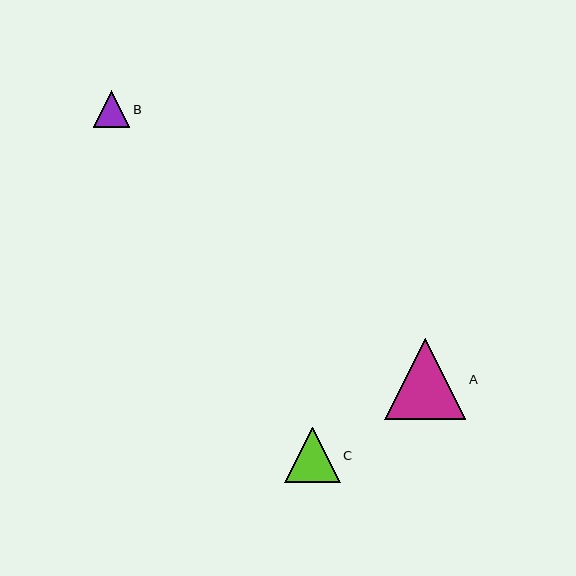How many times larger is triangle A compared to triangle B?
Triangle A is approximately 2.2 times the size of triangle B.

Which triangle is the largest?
Triangle A is the largest with a size of approximately 81 pixels.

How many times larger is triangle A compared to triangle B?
Triangle A is approximately 2.2 times the size of triangle B.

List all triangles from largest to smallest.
From largest to smallest: A, C, B.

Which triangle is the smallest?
Triangle B is the smallest with a size of approximately 37 pixels.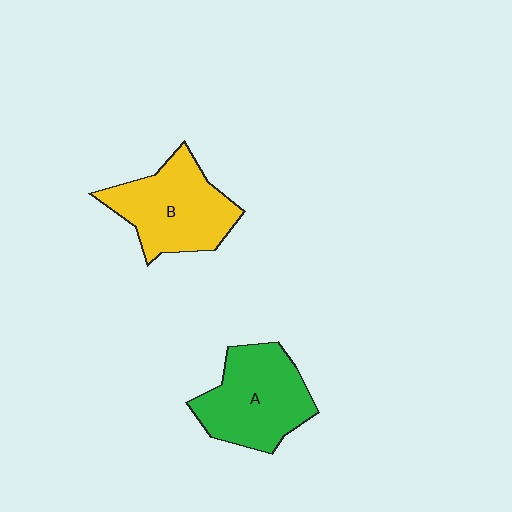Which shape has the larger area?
Shape A (green).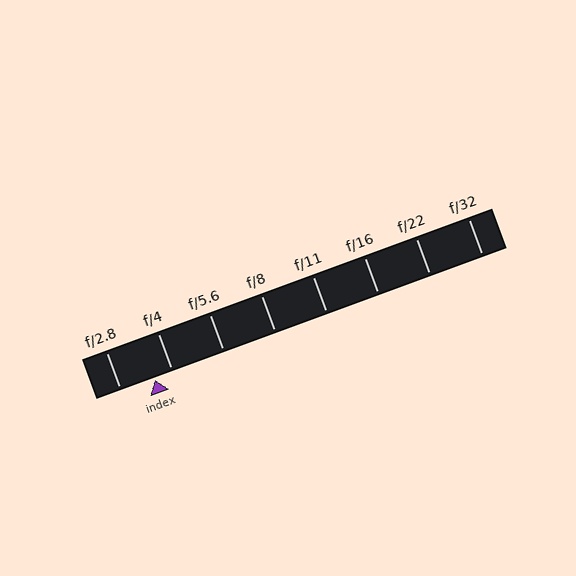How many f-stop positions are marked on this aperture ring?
There are 8 f-stop positions marked.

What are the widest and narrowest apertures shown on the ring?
The widest aperture shown is f/2.8 and the narrowest is f/32.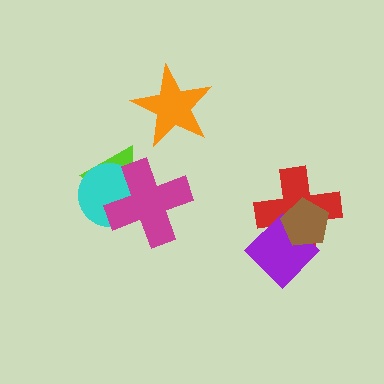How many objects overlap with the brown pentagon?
2 objects overlap with the brown pentagon.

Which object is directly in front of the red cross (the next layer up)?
The purple diamond is directly in front of the red cross.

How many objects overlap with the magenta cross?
2 objects overlap with the magenta cross.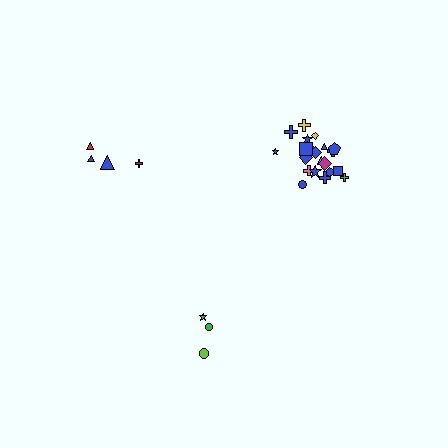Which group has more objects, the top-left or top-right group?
The top-right group.